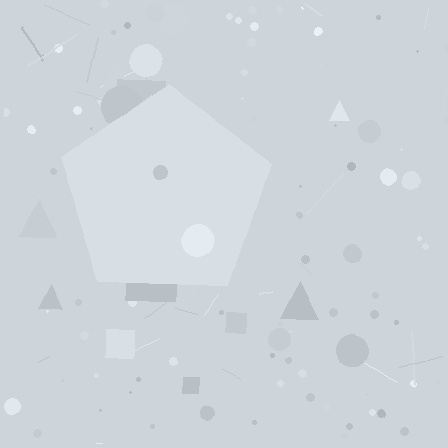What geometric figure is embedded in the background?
A pentagon is embedded in the background.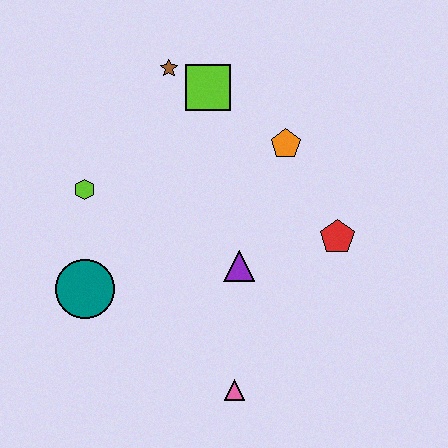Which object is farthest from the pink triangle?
The brown star is farthest from the pink triangle.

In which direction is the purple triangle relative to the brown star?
The purple triangle is below the brown star.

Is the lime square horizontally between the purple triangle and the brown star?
Yes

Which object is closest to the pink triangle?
The purple triangle is closest to the pink triangle.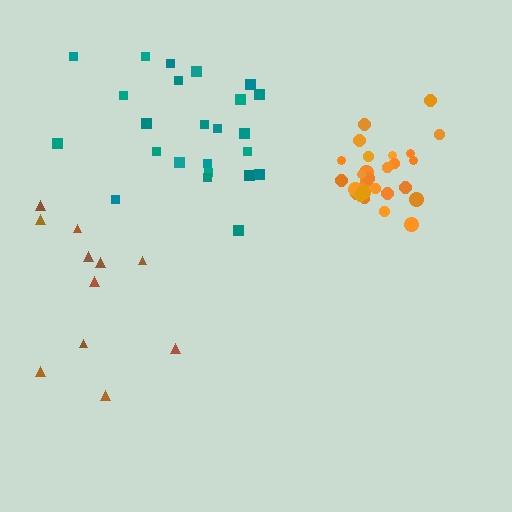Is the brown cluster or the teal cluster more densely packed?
Teal.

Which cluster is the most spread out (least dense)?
Brown.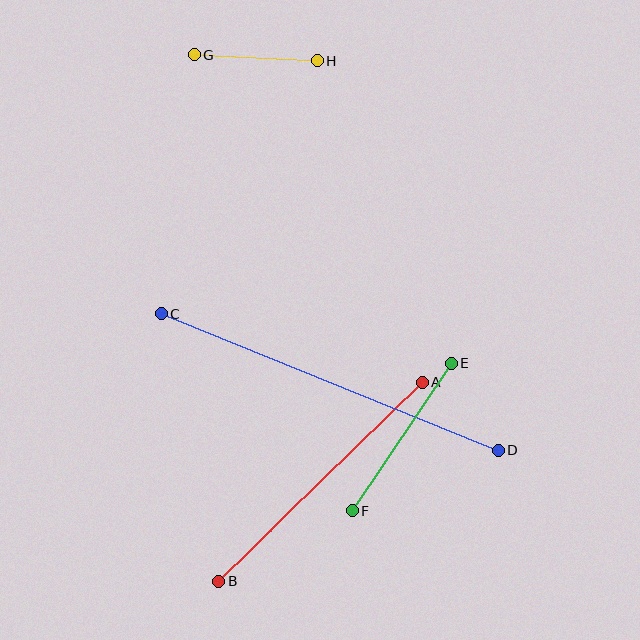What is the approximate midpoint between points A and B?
The midpoint is at approximately (320, 482) pixels.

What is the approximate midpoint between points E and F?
The midpoint is at approximately (402, 437) pixels.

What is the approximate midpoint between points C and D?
The midpoint is at approximately (330, 382) pixels.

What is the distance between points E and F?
The distance is approximately 178 pixels.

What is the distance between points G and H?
The distance is approximately 123 pixels.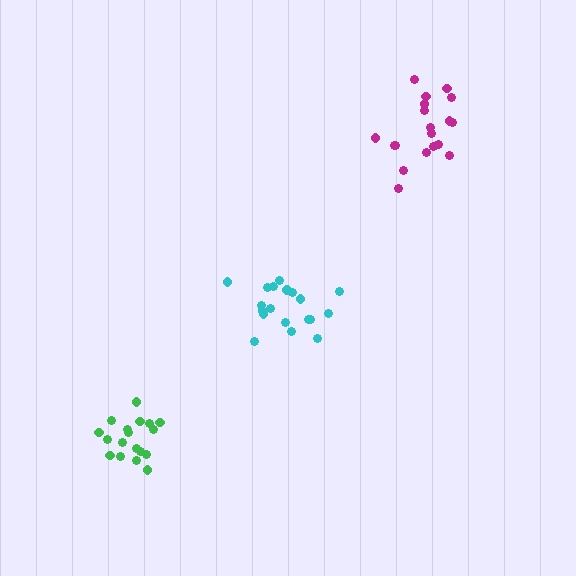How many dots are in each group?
Group 1: 19 dots, Group 2: 18 dots, Group 3: 19 dots (56 total).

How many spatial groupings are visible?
There are 3 spatial groupings.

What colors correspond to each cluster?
The clusters are colored: cyan, green, magenta.